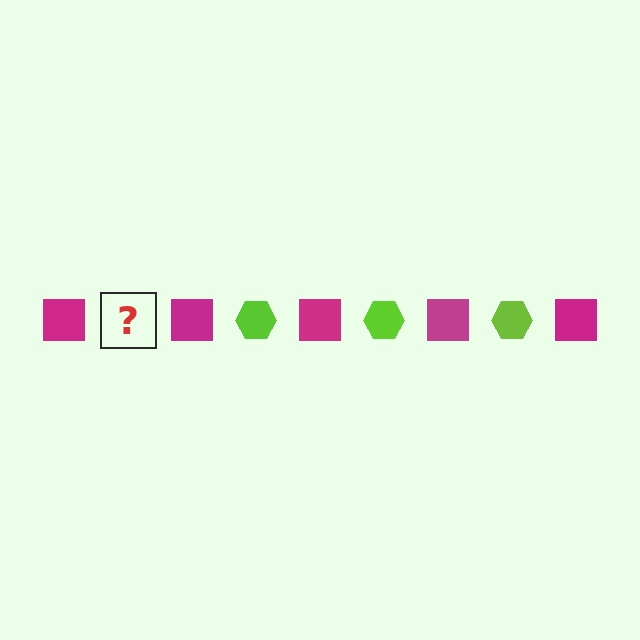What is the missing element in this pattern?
The missing element is a lime hexagon.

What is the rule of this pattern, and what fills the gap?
The rule is that the pattern alternates between magenta square and lime hexagon. The gap should be filled with a lime hexagon.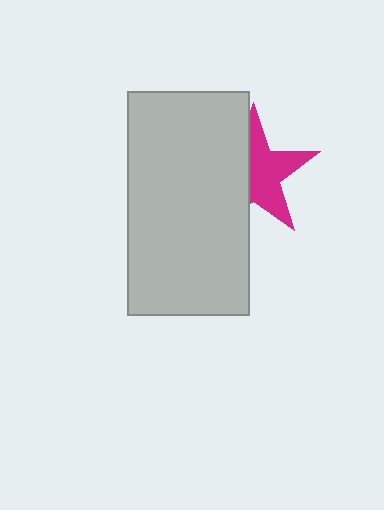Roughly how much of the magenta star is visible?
About half of it is visible (roughly 56%).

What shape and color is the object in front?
The object in front is a light gray rectangle.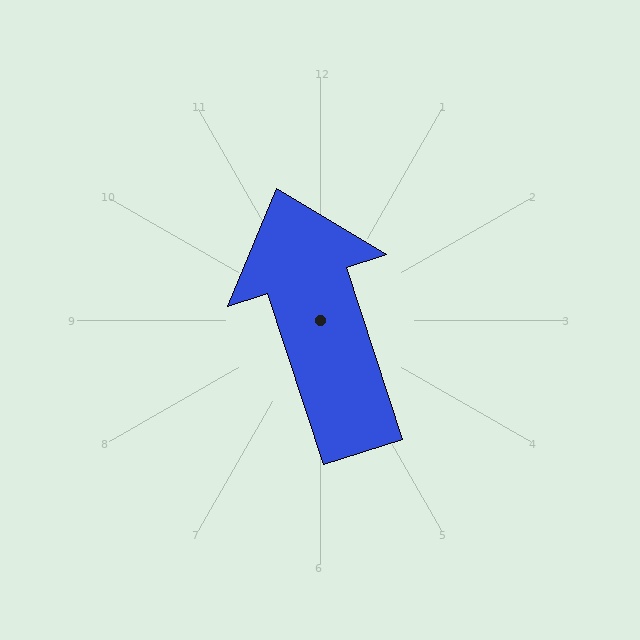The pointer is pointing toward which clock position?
Roughly 11 o'clock.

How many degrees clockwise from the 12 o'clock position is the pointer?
Approximately 342 degrees.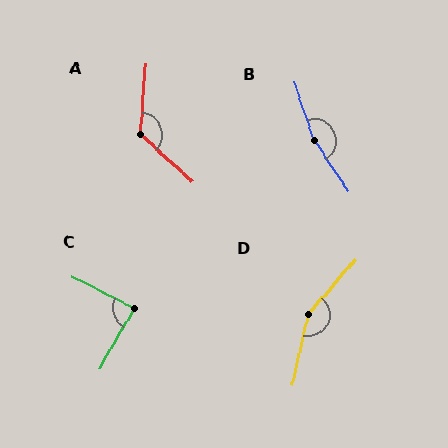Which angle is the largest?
B, at approximately 165 degrees.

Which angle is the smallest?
C, at approximately 87 degrees.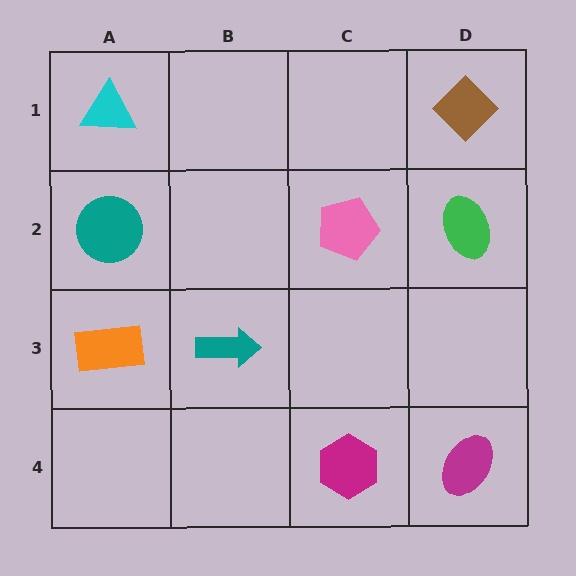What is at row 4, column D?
A magenta ellipse.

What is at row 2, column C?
A pink pentagon.